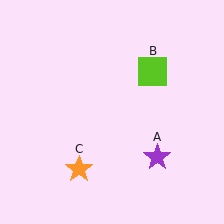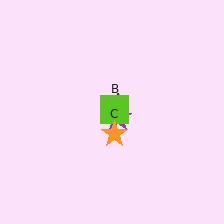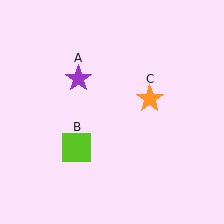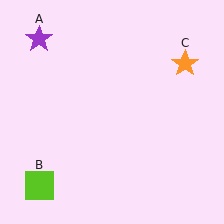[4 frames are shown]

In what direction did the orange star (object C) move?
The orange star (object C) moved up and to the right.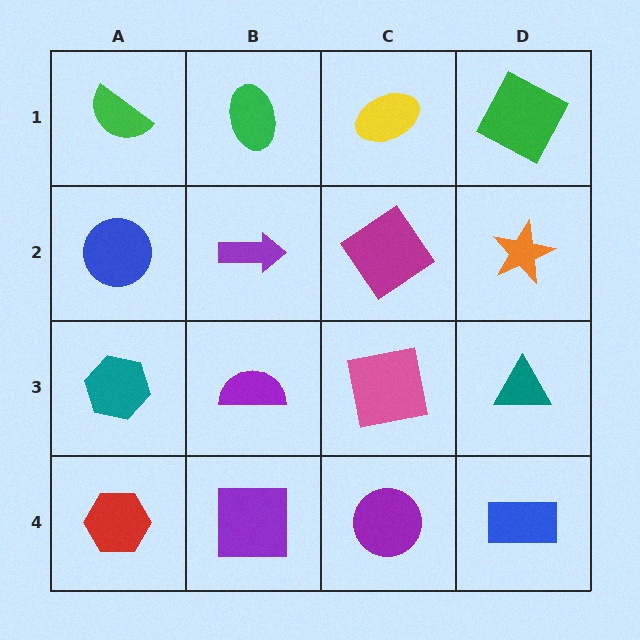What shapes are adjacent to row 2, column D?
A green square (row 1, column D), a teal triangle (row 3, column D), a magenta diamond (row 2, column C).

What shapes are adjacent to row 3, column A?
A blue circle (row 2, column A), a red hexagon (row 4, column A), a purple semicircle (row 3, column B).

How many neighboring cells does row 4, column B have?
3.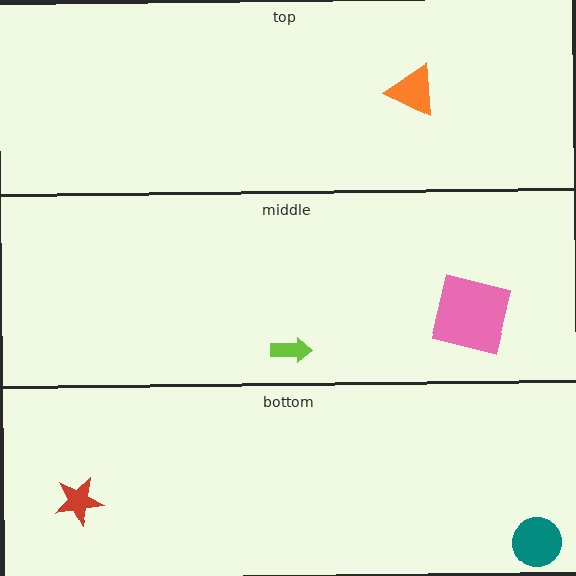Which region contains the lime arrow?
The middle region.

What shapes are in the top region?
The orange triangle.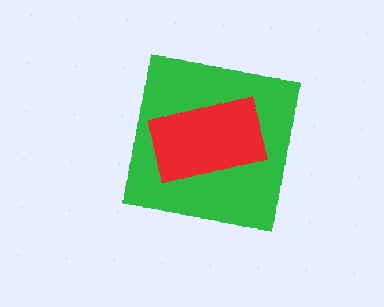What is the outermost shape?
The green square.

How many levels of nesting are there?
2.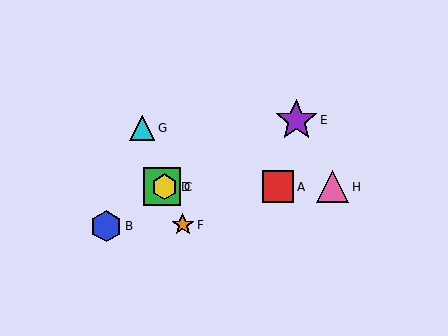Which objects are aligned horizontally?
Objects A, C, D, H are aligned horizontally.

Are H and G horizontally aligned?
No, H is at y≈187 and G is at y≈128.